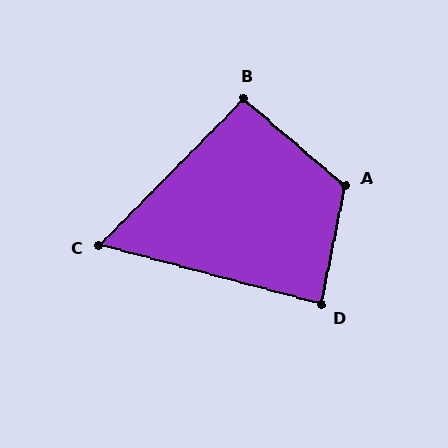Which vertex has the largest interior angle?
A, at approximately 120 degrees.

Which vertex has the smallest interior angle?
C, at approximately 60 degrees.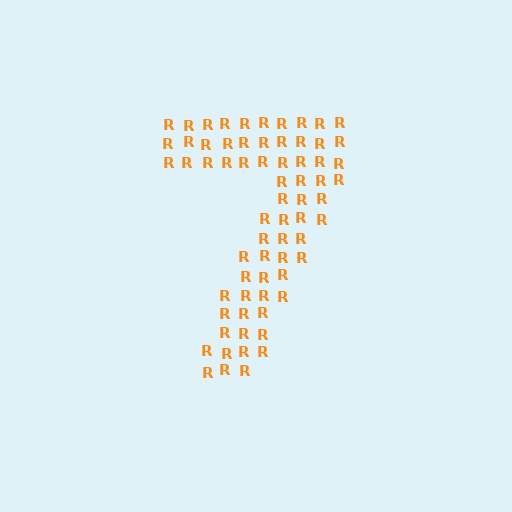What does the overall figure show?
The overall figure shows the digit 7.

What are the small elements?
The small elements are letter R's.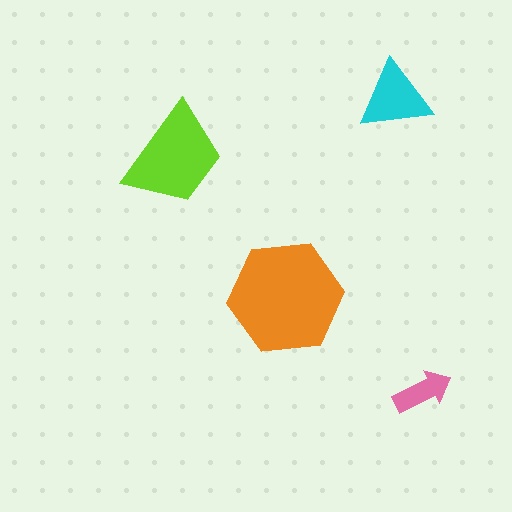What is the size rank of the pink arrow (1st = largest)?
4th.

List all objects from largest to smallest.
The orange hexagon, the lime trapezoid, the cyan triangle, the pink arrow.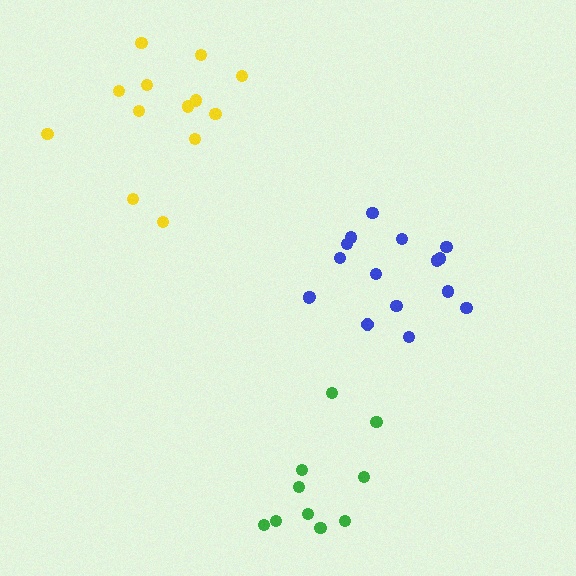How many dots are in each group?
Group 1: 16 dots, Group 2: 13 dots, Group 3: 10 dots (39 total).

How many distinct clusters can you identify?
There are 3 distinct clusters.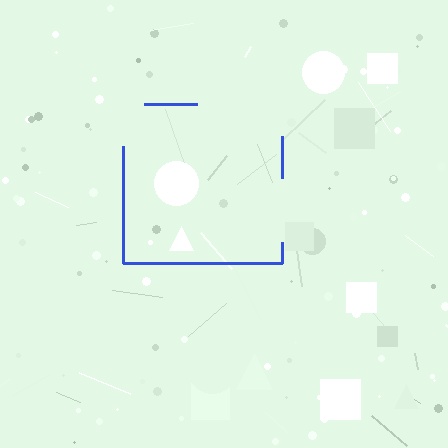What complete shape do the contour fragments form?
The contour fragments form a square.